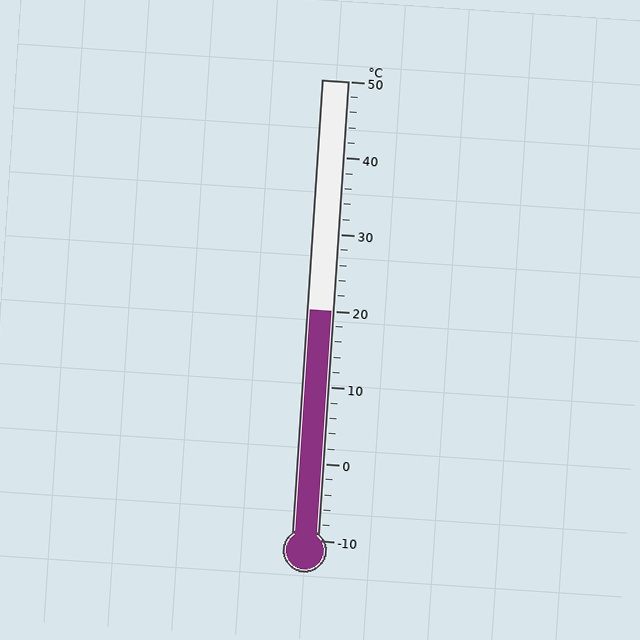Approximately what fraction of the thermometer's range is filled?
The thermometer is filled to approximately 50% of its range.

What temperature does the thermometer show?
The thermometer shows approximately 20°C.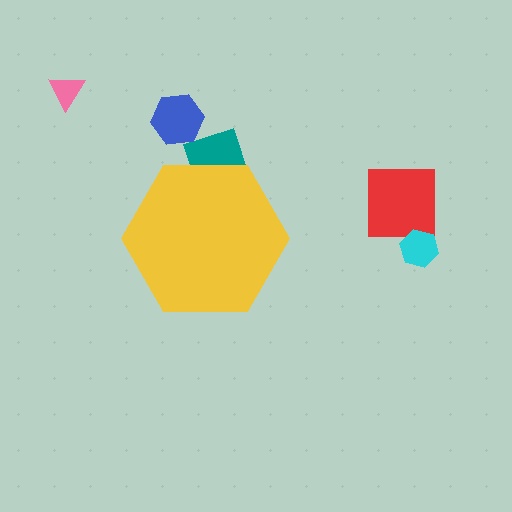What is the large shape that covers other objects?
A yellow hexagon.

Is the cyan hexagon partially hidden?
No, the cyan hexagon is fully visible.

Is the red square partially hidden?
No, the red square is fully visible.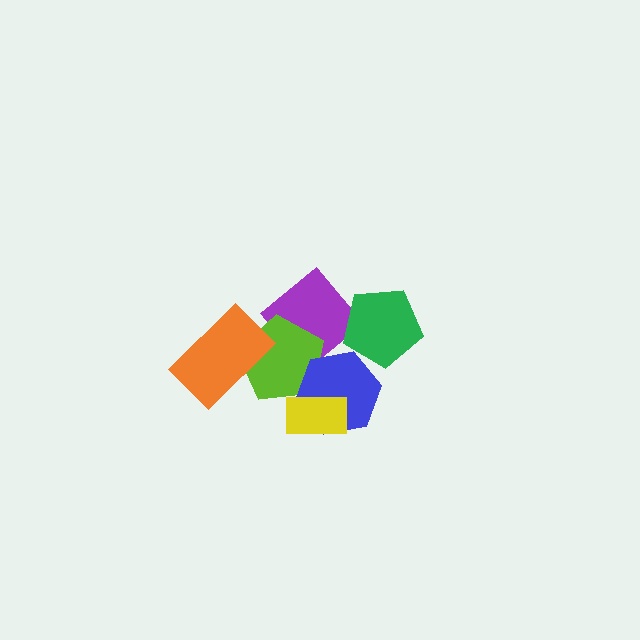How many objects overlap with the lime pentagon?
4 objects overlap with the lime pentagon.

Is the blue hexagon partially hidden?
Yes, it is partially covered by another shape.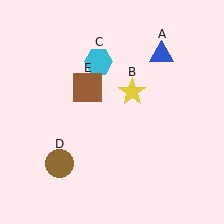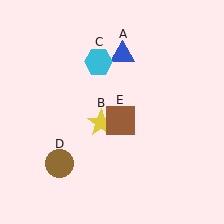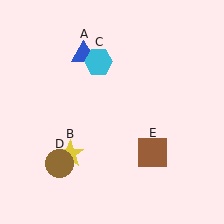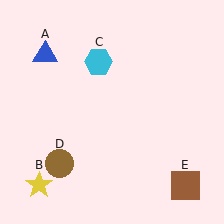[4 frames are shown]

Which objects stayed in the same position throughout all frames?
Cyan hexagon (object C) and brown circle (object D) remained stationary.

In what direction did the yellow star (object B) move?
The yellow star (object B) moved down and to the left.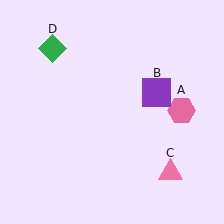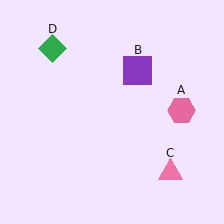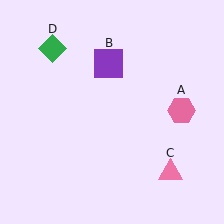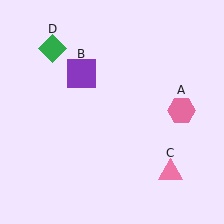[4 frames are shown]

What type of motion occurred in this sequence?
The purple square (object B) rotated counterclockwise around the center of the scene.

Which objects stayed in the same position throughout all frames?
Pink hexagon (object A) and pink triangle (object C) and green diamond (object D) remained stationary.